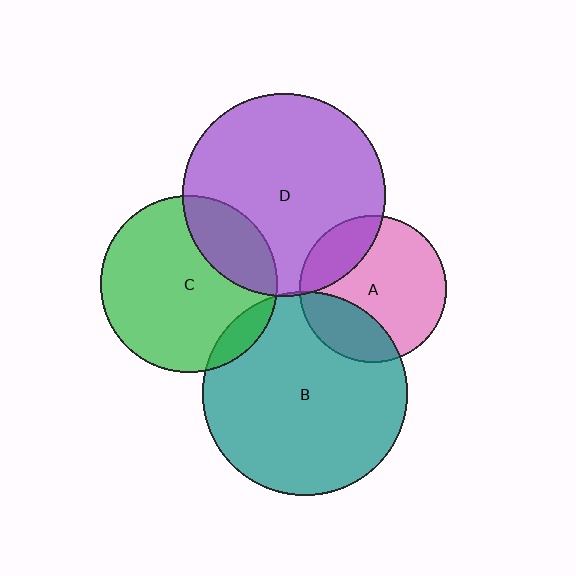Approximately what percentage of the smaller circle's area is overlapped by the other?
Approximately 10%.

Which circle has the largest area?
Circle B (teal).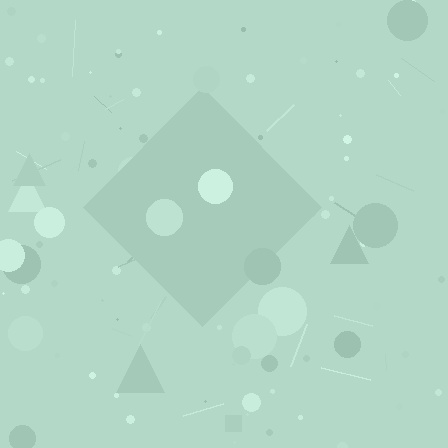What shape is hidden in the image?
A diamond is hidden in the image.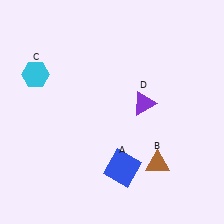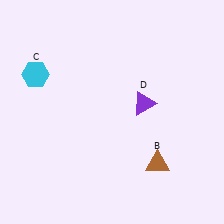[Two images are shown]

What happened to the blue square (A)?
The blue square (A) was removed in Image 2. It was in the bottom-right area of Image 1.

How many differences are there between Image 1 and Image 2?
There is 1 difference between the two images.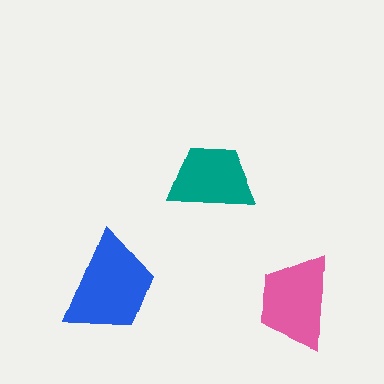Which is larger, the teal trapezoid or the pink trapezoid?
The pink one.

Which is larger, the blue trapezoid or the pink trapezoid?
The blue one.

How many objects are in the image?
There are 3 objects in the image.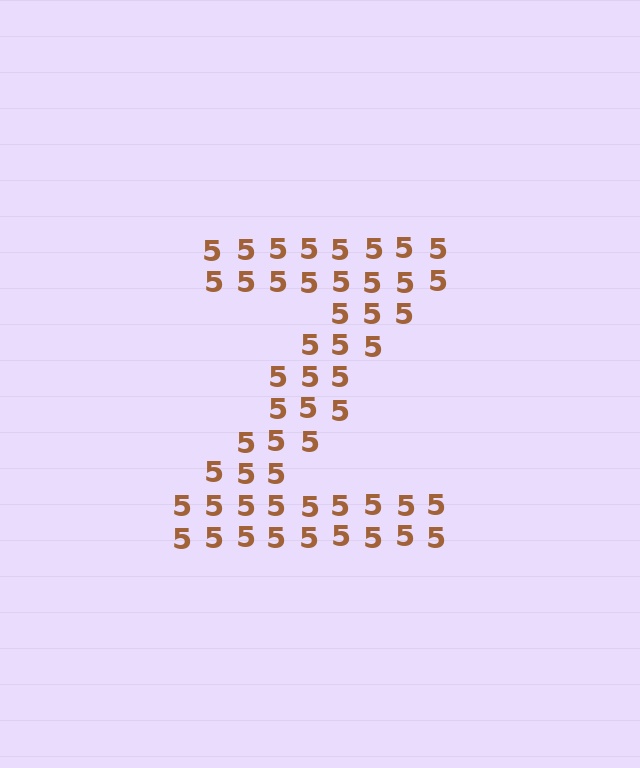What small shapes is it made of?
It is made of small digit 5's.